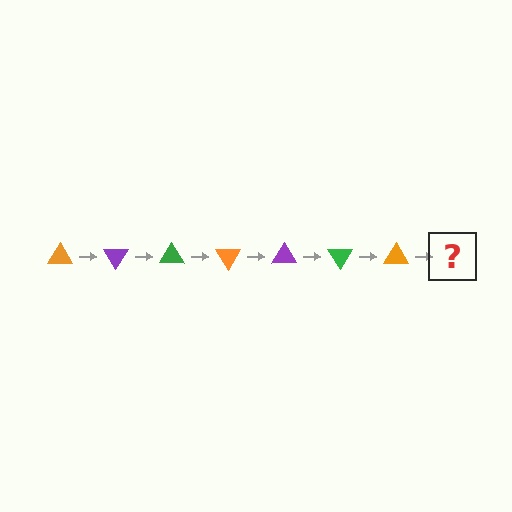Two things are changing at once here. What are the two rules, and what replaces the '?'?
The two rules are that it rotates 60 degrees each step and the color cycles through orange, purple, and green. The '?' should be a purple triangle, rotated 420 degrees from the start.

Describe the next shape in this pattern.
It should be a purple triangle, rotated 420 degrees from the start.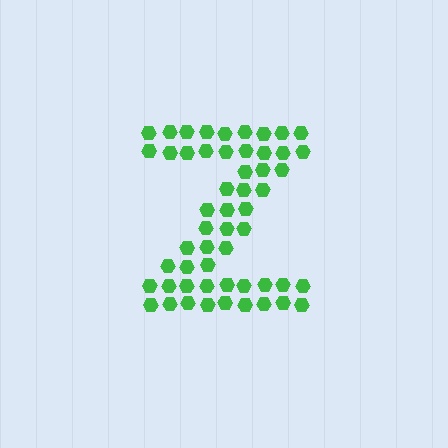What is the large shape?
The large shape is the letter Z.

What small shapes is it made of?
It is made of small hexagons.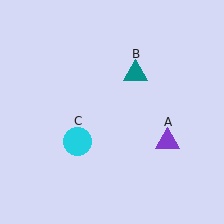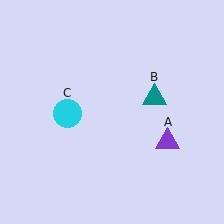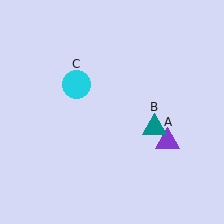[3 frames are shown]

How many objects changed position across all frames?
2 objects changed position: teal triangle (object B), cyan circle (object C).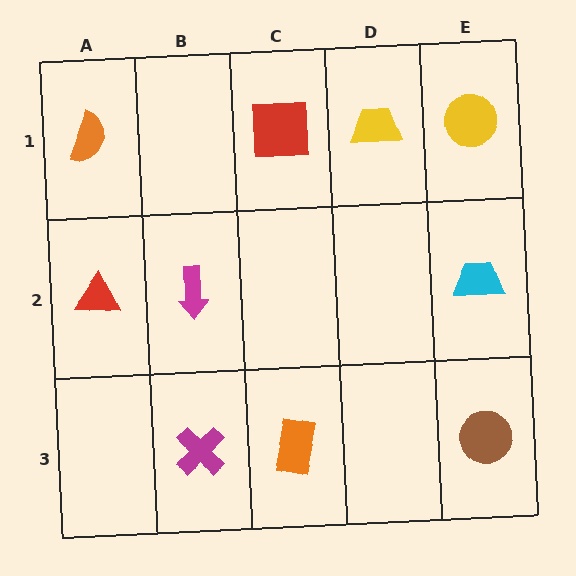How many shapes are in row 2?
3 shapes.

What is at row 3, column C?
An orange rectangle.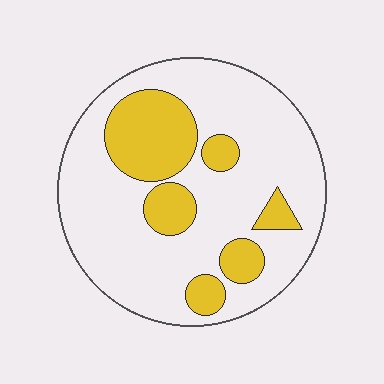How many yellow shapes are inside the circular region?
6.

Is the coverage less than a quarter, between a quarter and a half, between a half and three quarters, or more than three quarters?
Between a quarter and a half.